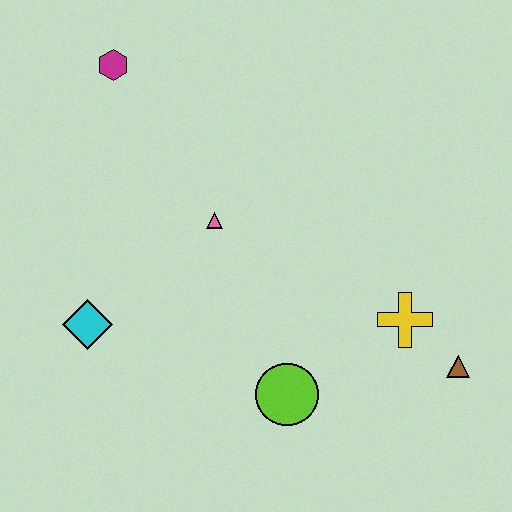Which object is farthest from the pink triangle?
The brown triangle is farthest from the pink triangle.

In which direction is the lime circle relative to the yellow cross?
The lime circle is to the left of the yellow cross.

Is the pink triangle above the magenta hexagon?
No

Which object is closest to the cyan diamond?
The pink triangle is closest to the cyan diamond.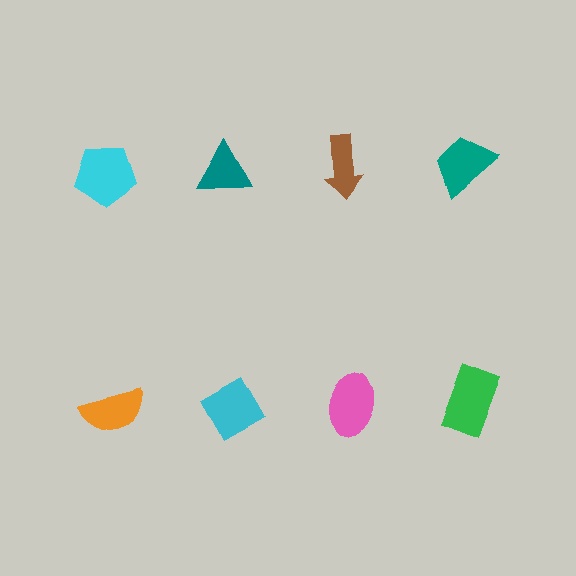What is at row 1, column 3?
A brown arrow.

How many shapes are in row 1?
4 shapes.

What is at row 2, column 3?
A pink ellipse.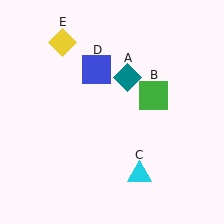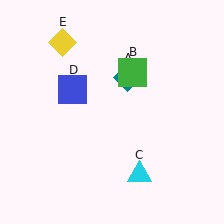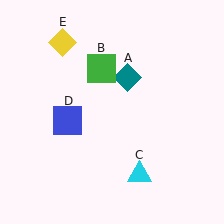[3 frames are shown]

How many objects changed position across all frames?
2 objects changed position: green square (object B), blue square (object D).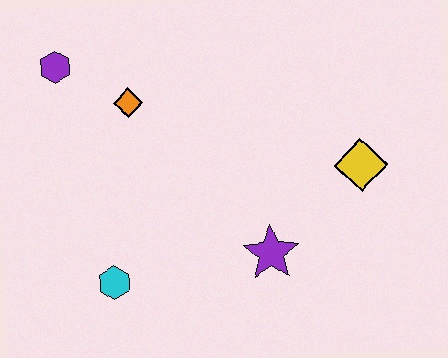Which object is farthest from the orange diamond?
The yellow diamond is farthest from the orange diamond.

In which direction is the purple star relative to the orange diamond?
The purple star is below the orange diamond.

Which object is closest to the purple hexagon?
The orange diamond is closest to the purple hexagon.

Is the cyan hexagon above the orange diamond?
No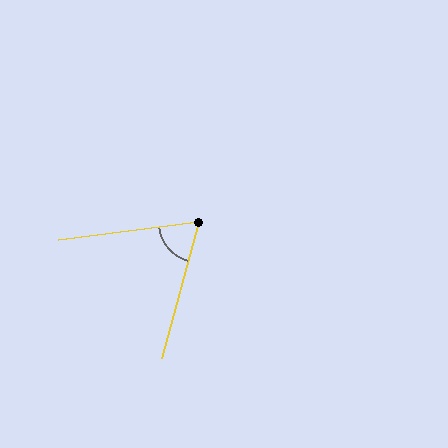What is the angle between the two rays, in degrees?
Approximately 68 degrees.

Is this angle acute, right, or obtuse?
It is acute.